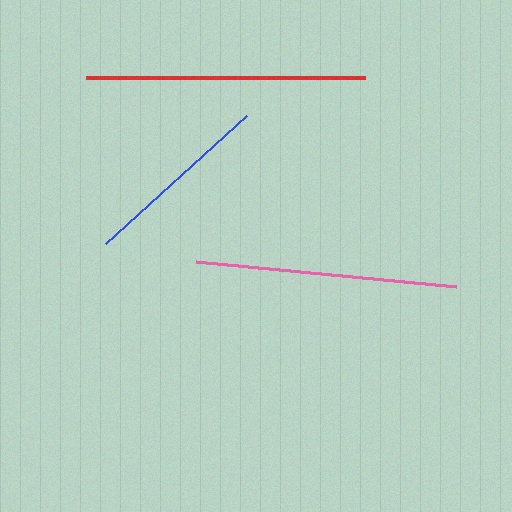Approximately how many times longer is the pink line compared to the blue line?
The pink line is approximately 1.4 times the length of the blue line.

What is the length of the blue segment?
The blue segment is approximately 191 pixels long.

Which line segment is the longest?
The red line is the longest at approximately 279 pixels.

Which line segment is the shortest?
The blue line is the shortest at approximately 191 pixels.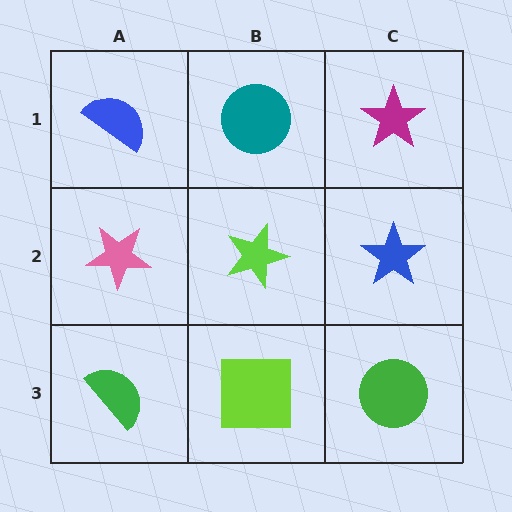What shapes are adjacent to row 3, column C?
A blue star (row 2, column C), a lime square (row 3, column B).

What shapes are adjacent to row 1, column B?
A lime star (row 2, column B), a blue semicircle (row 1, column A), a magenta star (row 1, column C).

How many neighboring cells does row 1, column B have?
3.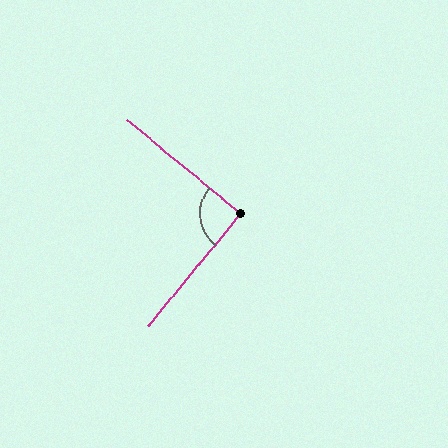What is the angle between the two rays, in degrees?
Approximately 90 degrees.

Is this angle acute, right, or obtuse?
It is approximately a right angle.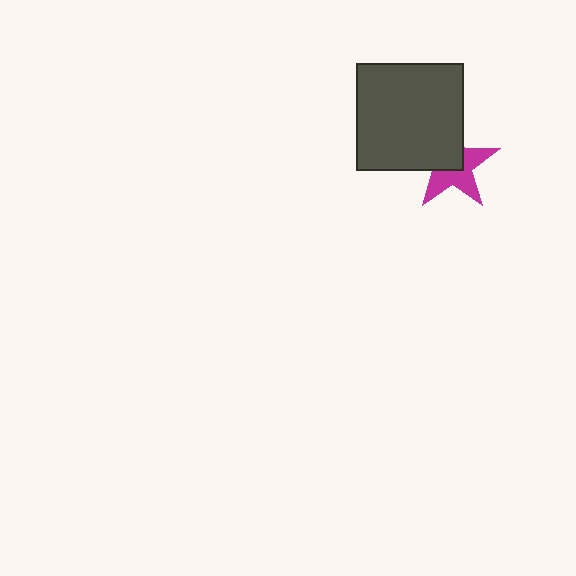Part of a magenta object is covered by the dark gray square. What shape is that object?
It is a star.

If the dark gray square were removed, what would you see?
You would see the complete magenta star.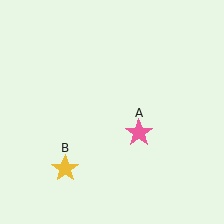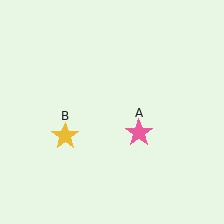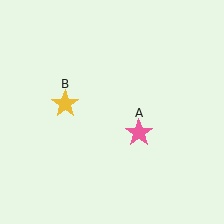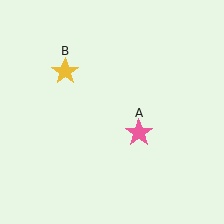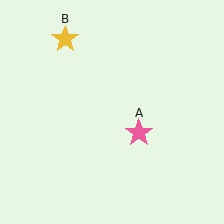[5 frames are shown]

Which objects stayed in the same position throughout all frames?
Pink star (object A) remained stationary.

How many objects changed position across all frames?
1 object changed position: yellow star (object B).